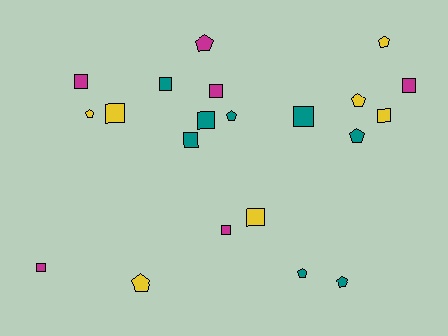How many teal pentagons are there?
There are 4 teal pentagons.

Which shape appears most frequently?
Square, with 12 objects.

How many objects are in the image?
There are 21 objects.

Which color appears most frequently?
Teal, with 8 objects.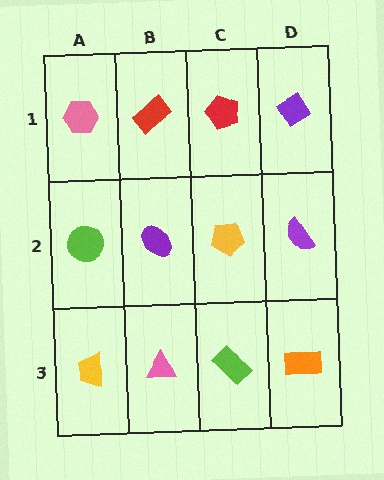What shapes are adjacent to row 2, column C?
A red pentagon (row 1, column C), a lime rectangle (row 3, column C), a purple ellipse (row 2, column B), a purple semicircle (row 2, column D).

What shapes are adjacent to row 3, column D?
A purple semicircle (row 2, column D), a lime rectangle (row 3, column C).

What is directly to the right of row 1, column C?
A purple diamond.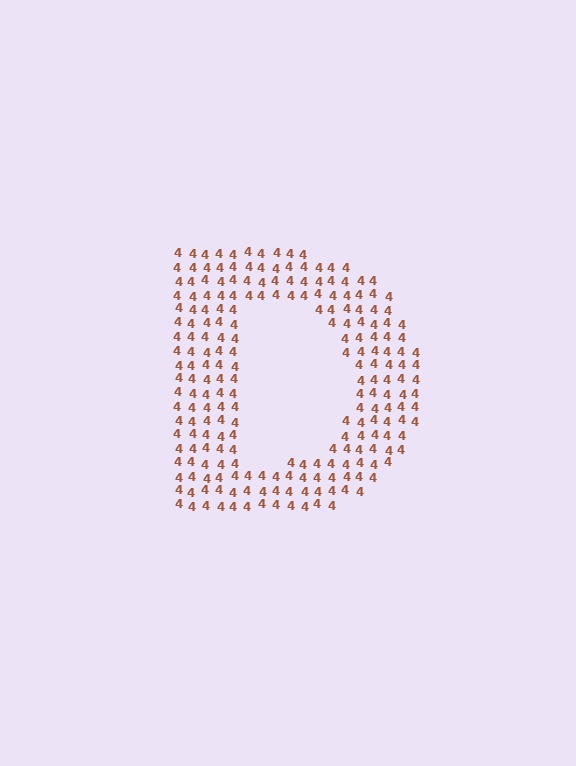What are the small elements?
The small elements are digit 4's.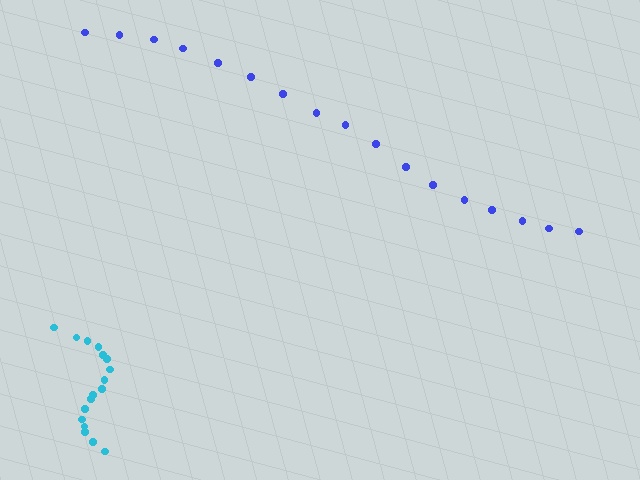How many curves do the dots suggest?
There are 2 distinct paths.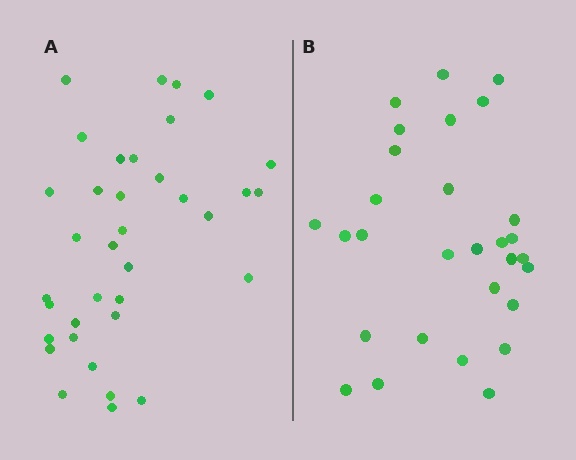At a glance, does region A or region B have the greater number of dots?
Region A (the left region) has more dots.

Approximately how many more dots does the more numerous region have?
Region A has roughly 8 or so more dots than region B.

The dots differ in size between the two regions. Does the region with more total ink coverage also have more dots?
No. Region B has more total ink coverage because its dots are larger, but region A actually contains more individual dots. Total area can be misleading — the number of items is what matters here.